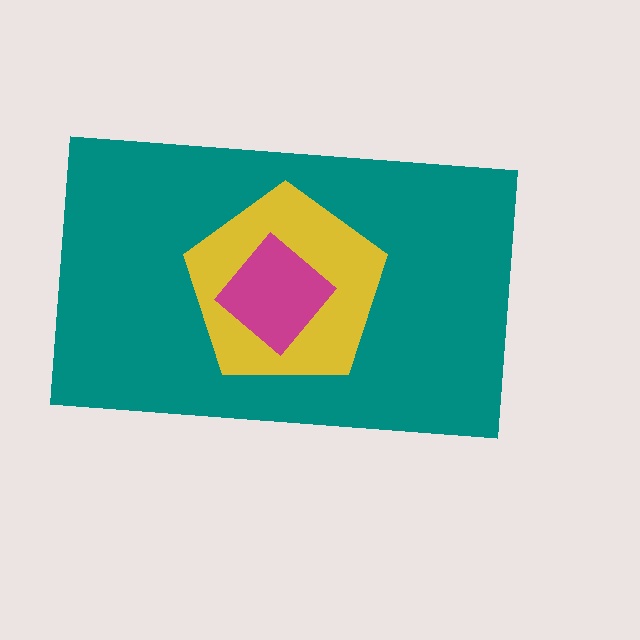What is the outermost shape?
The teal rectangle.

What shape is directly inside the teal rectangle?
The yellow pentagon.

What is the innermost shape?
The magenta diamond.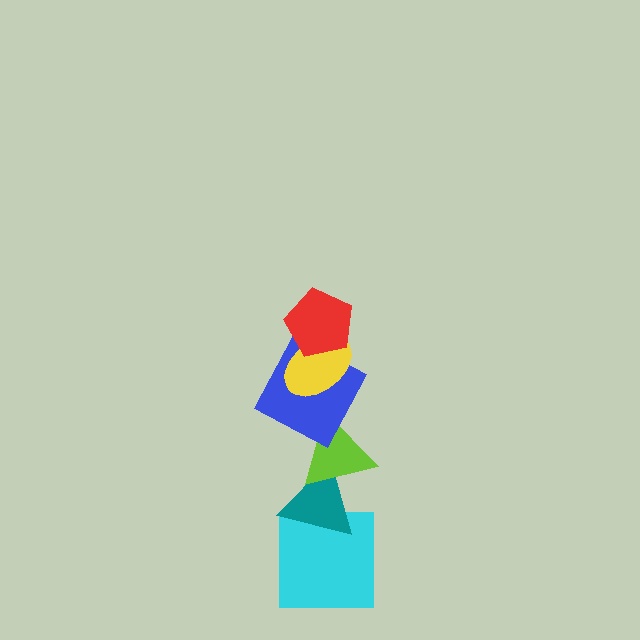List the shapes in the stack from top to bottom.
From top to bottom: the red pentagon, the yellow ellipse, the blue square, the lime triangle, the teal triangle, the cyan square.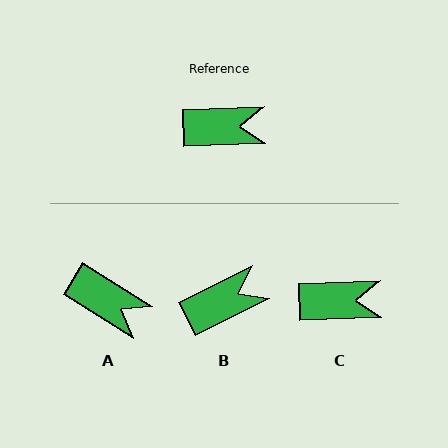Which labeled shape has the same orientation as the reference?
C.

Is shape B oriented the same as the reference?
No, it is off by about 25 degrees.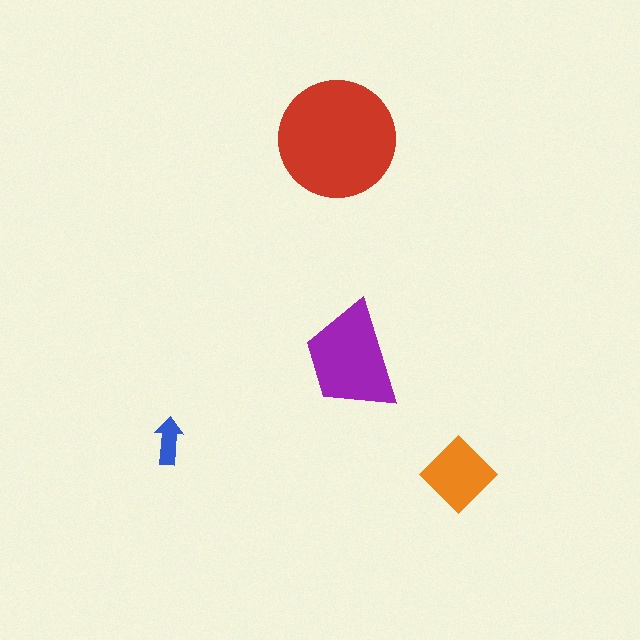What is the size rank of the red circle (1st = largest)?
1st.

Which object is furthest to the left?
The blue arrow is leftmost.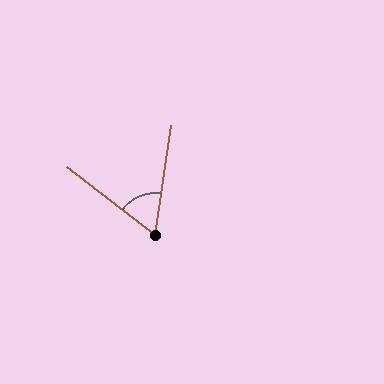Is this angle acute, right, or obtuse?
It is acute.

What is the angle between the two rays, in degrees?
Approximately 60 degrees.